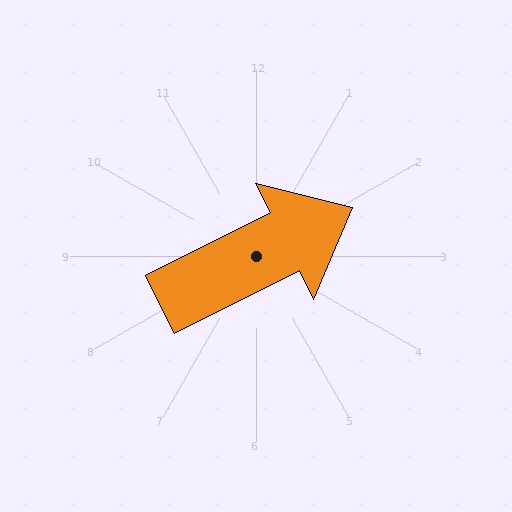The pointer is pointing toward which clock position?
Roughly 2 o'clock.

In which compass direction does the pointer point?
Northeast.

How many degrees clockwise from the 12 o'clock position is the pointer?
Approximately 63 degrees.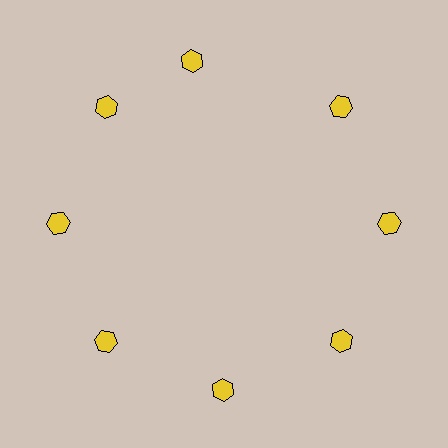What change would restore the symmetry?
The symmetry would be restored by rotating it back into even spacing with its neighbors so that all 8 hexagons sit at equal angles and equal distance from the center.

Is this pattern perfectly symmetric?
No. The 8 yellow hexagons are arranged in a ring, but one element near the 12 o'clock position is rotated out of alignment along the ring, breaking the 8-fold rotational symmetry.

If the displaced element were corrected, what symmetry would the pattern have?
It would have 8-fold rotational symmetry — the pattern would map onto itself every 45 degrees.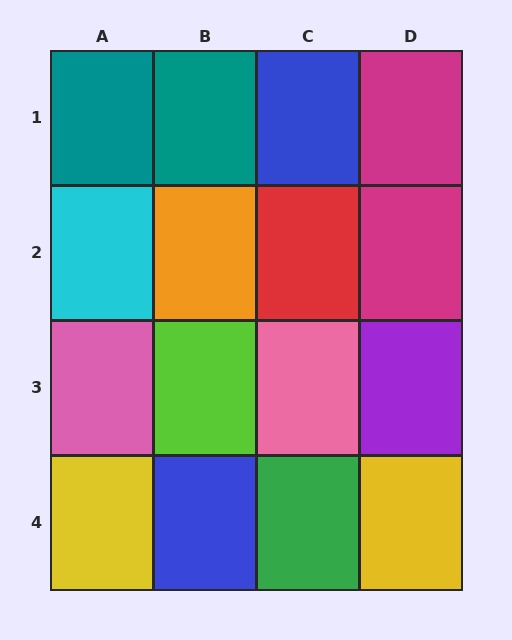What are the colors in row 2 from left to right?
Cyan, orange, red, magenta.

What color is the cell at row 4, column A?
Yellow.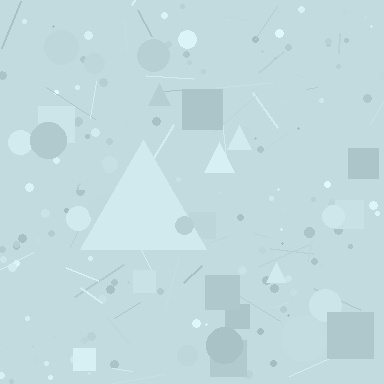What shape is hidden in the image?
A triangle is hidden in the image.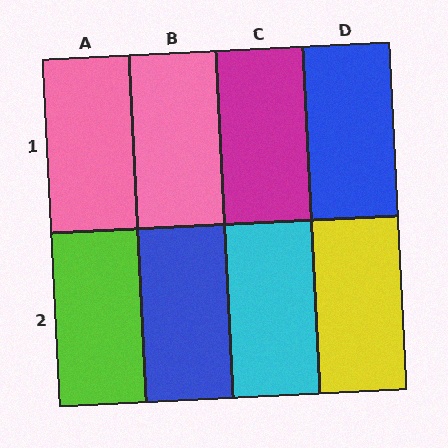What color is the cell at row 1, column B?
Pink.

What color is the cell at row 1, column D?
Blue.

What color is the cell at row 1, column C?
Magenta.